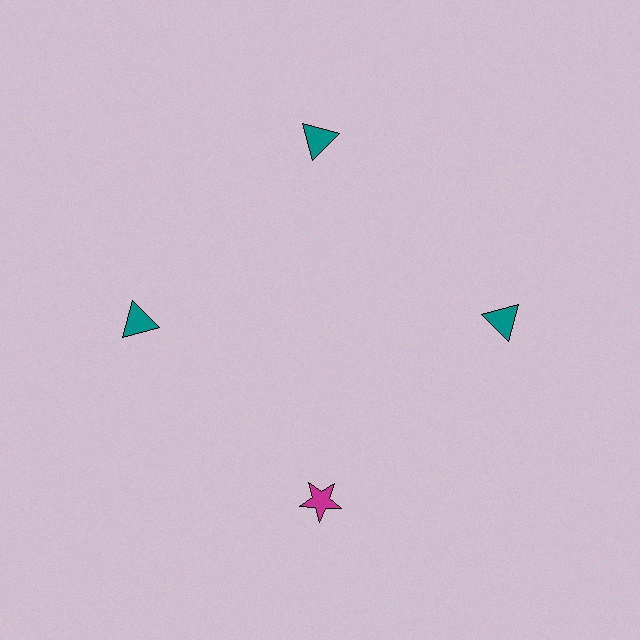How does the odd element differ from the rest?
It differs in both color (magenta instead of teal) and shape (star instead of triangle).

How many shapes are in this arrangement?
There are 4 shapes arranged in a ring pattern.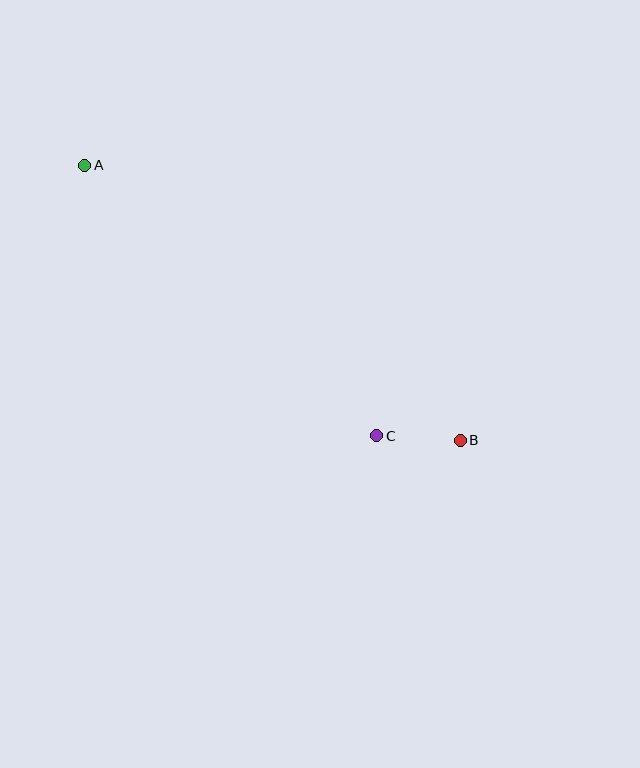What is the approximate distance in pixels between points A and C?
The distance between A and C is approximately 398 pixels.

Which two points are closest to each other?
Points B and C are closest to each other.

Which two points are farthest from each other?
Points A and B are farthest from each other.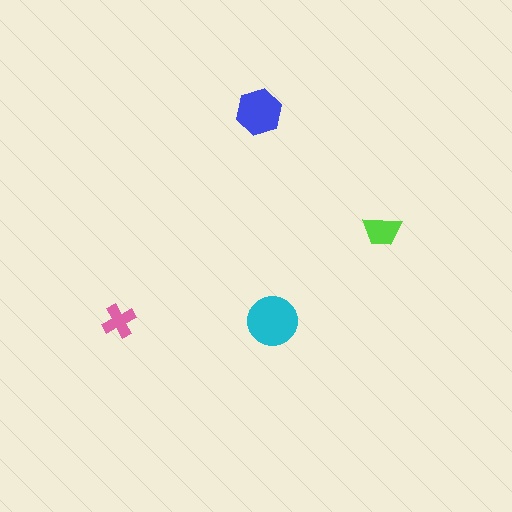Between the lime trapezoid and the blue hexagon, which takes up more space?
The blue hexagon.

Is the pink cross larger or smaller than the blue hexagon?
Smaller.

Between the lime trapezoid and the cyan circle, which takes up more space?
The cyan circle.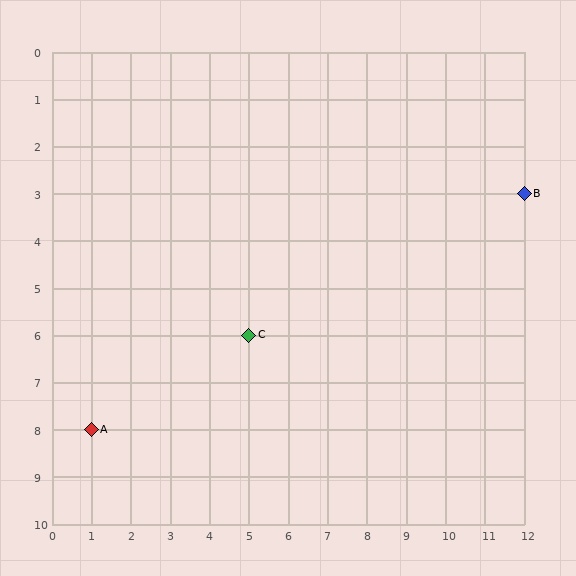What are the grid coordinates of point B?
Point B is at grid coordinates (12, 3).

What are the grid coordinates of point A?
Point A is at grid coordinates (1, 8).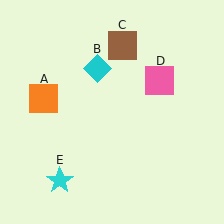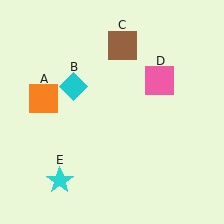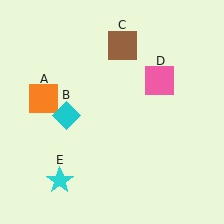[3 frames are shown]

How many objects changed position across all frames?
1 object changed position: cyan diamond (object B).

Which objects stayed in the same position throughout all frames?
Orange square (object A) and brown square (object C) and pink square (object D) and cyan star (object E) remained stationary.